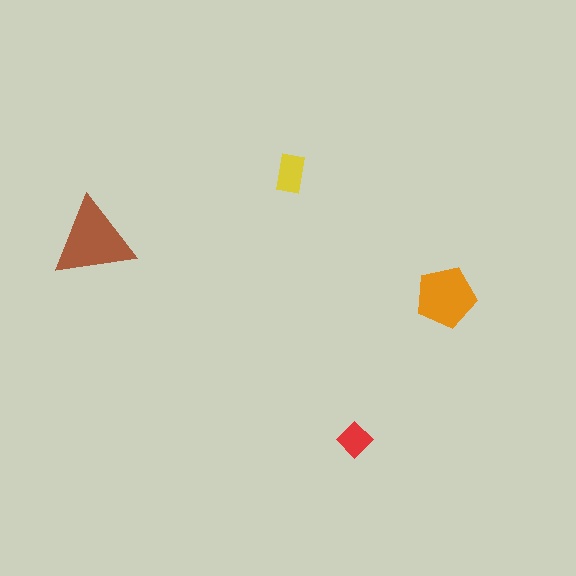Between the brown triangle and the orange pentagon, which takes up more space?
The brown triangle.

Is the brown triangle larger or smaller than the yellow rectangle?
Larger.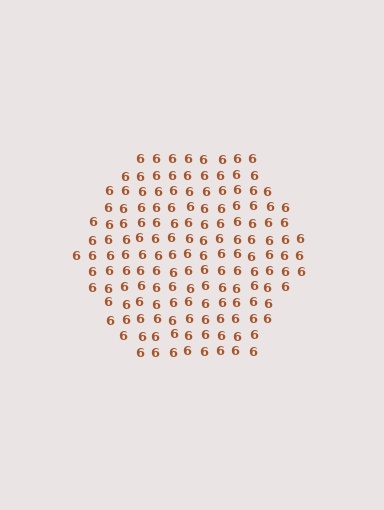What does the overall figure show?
The overall figure shows a hexagon.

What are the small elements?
The small elements are digit 6's.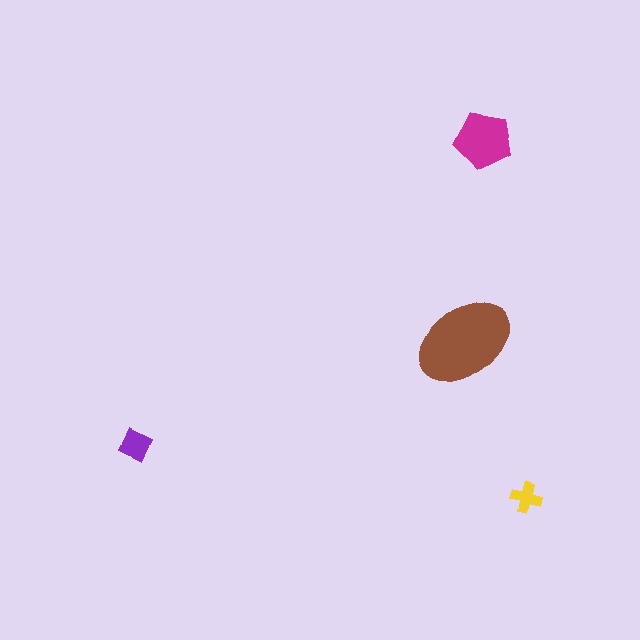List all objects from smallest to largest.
The yellow cross, the purple diamond, the magenta pentagon, the brown ellipse.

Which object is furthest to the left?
The purple diamond is leftmost.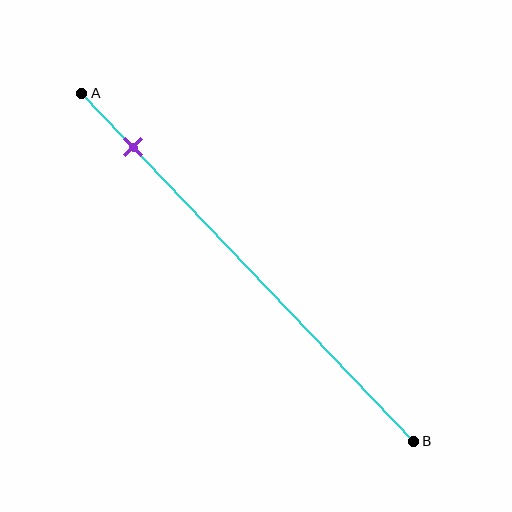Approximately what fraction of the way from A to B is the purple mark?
The purple mark is approximately 15% of the way from A to B.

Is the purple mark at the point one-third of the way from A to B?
No, the mark is at about 15% from A, not at the 33% one-third point.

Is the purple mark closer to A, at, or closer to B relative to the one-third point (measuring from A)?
The purple mark is closer to point A than the one-third point of segment AB.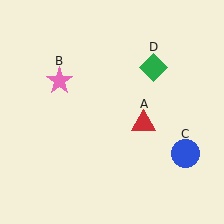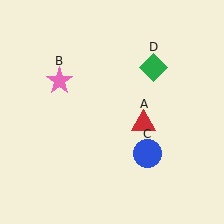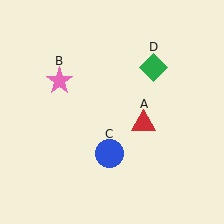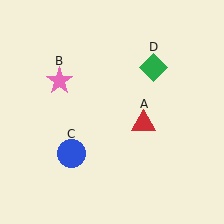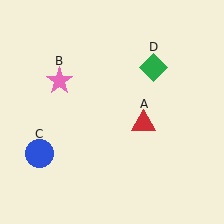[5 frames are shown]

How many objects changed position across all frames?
1 object changed position: blue circle (object C).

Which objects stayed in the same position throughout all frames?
Red triangle (object A) and pink star (object B) and green diamond (object D) remained stationary.